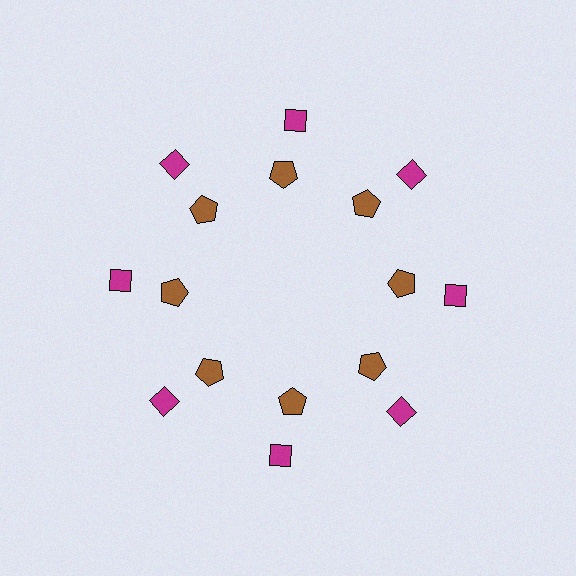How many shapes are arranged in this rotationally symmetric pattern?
There are 16 shapes, arranged in 8 groups of 2.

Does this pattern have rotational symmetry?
Yes, this pattern has 8-fold rotational symmetry. It looks the same after rotating 45 degrees around the center.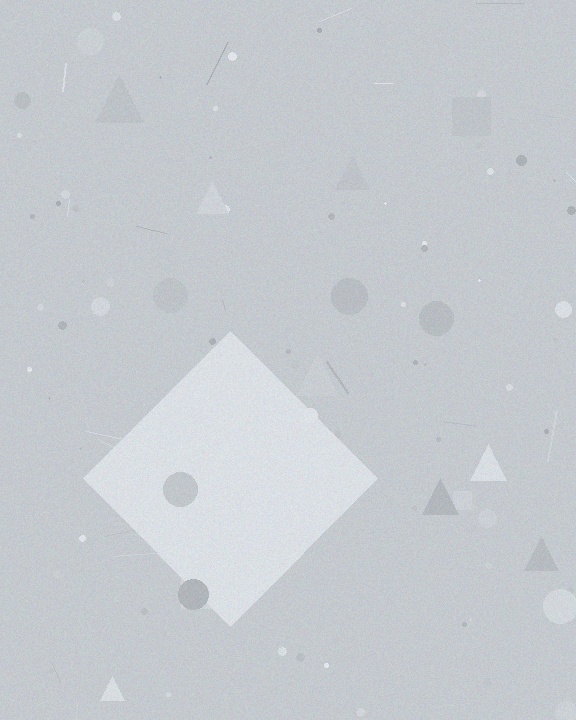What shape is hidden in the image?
A diamond is hidden in the image.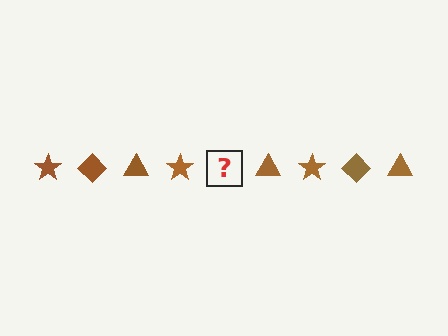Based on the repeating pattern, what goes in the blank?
The blank should be a brown diamond.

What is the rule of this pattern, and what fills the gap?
The rule is that the pattern cycles through star, diamond, triangle shapes in brown. The gap should be filled with a brown diamond.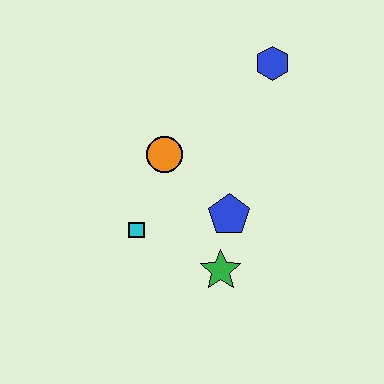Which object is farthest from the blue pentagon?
The blue hexagon is farthest from the blue pentagon.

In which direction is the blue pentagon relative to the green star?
The blue pentagon is above the green star.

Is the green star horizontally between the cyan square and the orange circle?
No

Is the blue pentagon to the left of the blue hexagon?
Yes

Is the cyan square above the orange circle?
No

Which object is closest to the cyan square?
The orange circle is closest to the cyan square.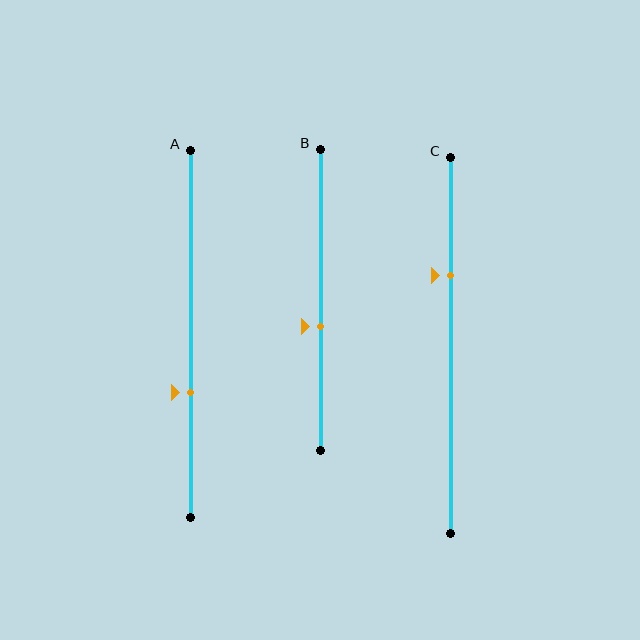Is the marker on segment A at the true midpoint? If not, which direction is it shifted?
No, the marker on segment A is shifted downward by about 16% of the segment length.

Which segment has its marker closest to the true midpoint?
Segment B has its marker closest to the true midpoint.